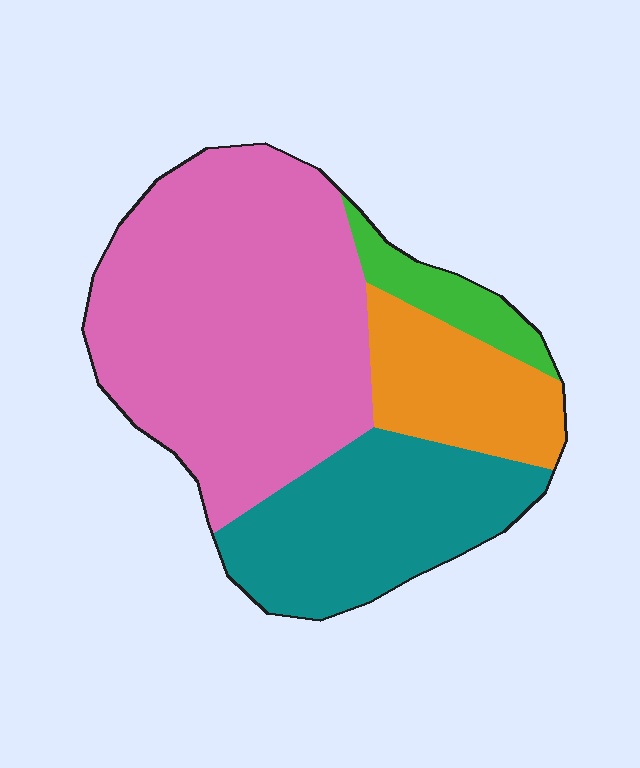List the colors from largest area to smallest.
From largest to smallest: pink, teal, orange, green.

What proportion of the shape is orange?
Orange takes up about one sixth (1/6) of the shape.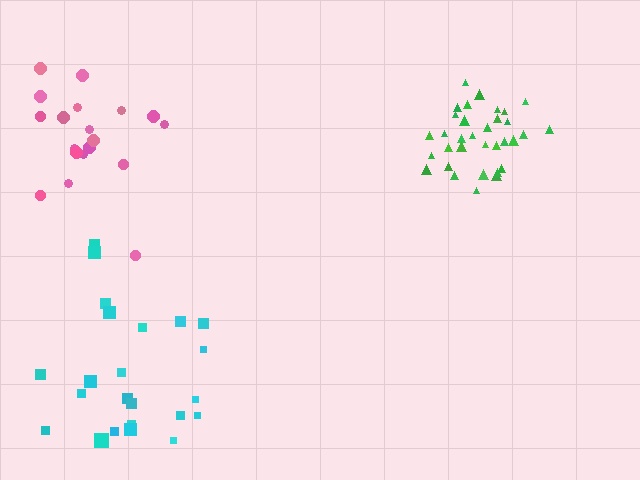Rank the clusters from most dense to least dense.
green, pink, cyan.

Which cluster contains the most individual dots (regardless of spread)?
Green (33).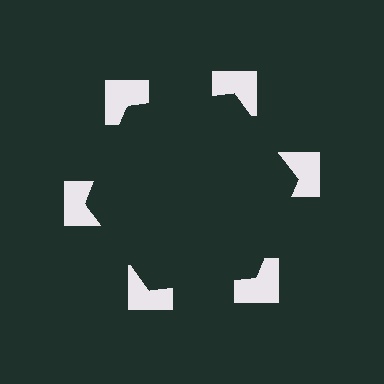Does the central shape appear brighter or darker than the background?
It typically appears slightly darker than the background, even though no actual brightness change is drawn.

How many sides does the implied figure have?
6 sides.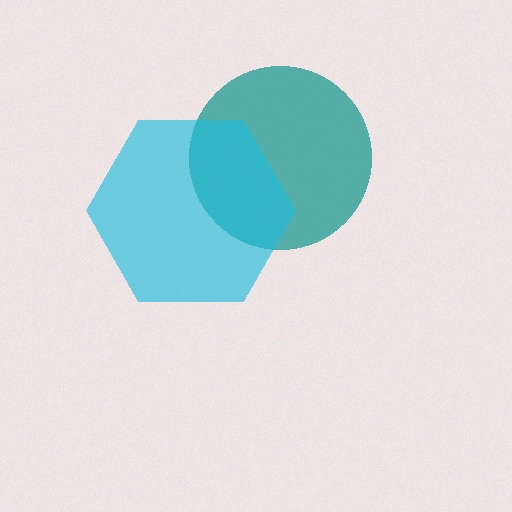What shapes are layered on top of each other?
The layered shapes are: a teal circle, a cyan hexagon.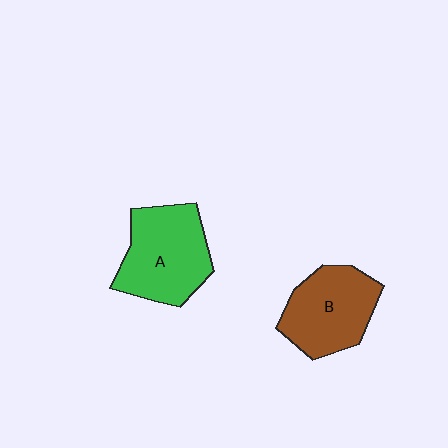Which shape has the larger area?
Shape A (green).